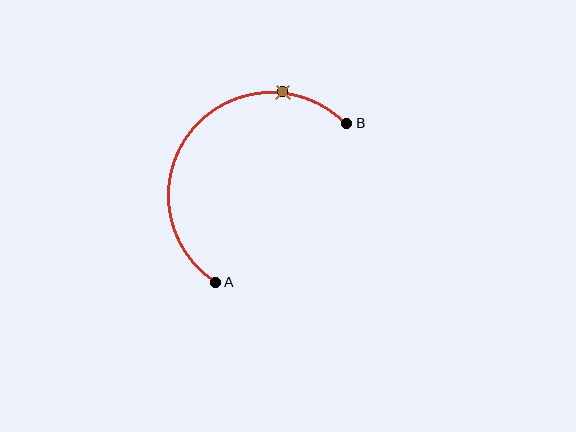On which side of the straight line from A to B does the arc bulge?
The arc bulges above and to the left of the straight line connecting A and B.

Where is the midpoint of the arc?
The arc midpoint is the point on the curve farthest from the straight line joining A and B. It sits above and to the left of that line.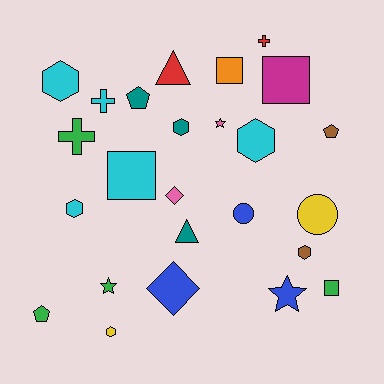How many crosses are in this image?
There are 3 crosses.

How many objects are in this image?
There are 25 objects.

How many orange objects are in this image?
There is 1 orange object.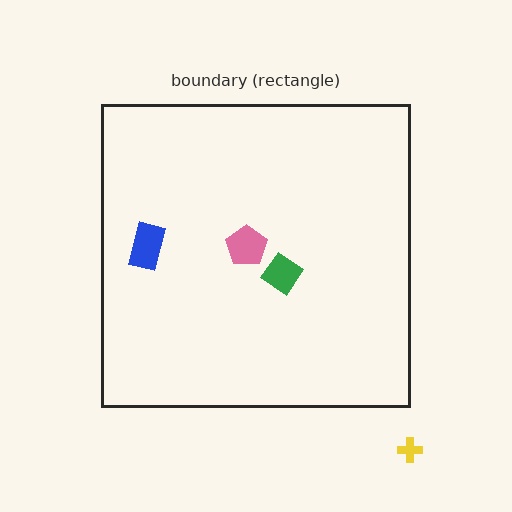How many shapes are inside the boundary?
3 inside, 1 outside.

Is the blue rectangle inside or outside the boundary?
Inside.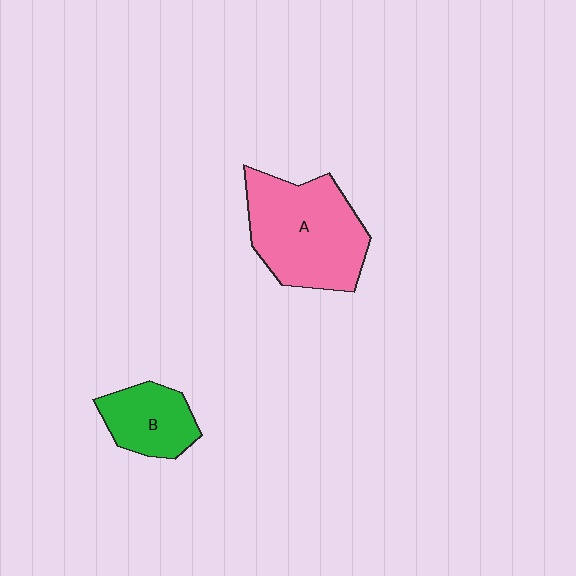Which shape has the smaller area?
Shape B (green).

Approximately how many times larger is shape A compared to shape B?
Approximately 2.0 times.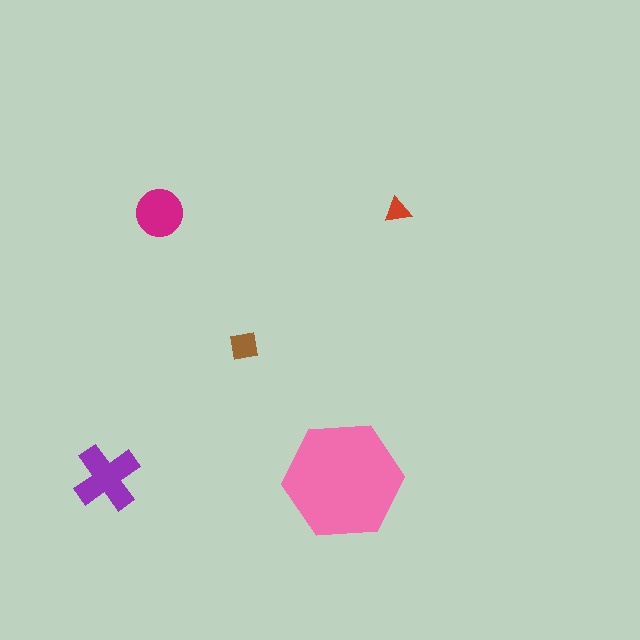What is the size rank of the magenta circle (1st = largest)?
3rd.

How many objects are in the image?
There are 5 objects in the image.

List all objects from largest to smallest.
The pink hexagon, the purple cross, the magenta circle, the brown square, the red triangle.